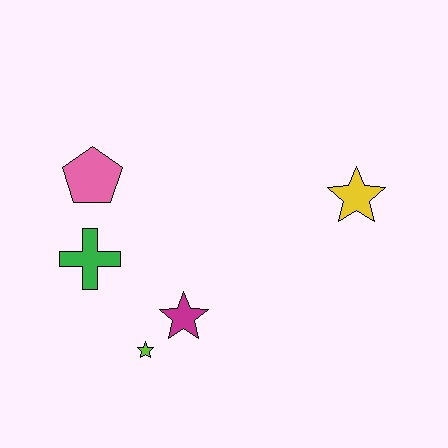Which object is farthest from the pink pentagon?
The yellow star is farthest from the pink pentagon.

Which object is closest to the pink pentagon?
The green cross is closest to the pink pentagon.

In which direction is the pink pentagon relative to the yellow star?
The pink pentagon is to the left of the yellow star.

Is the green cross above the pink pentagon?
No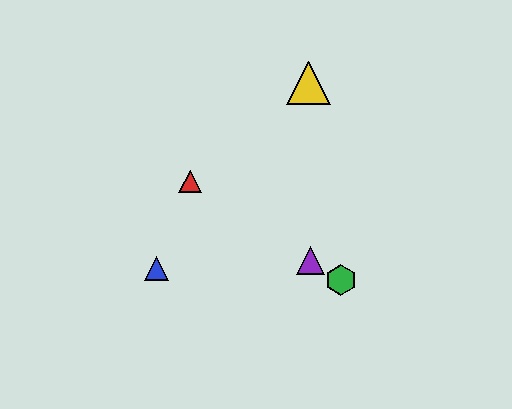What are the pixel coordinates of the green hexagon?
The green hexagon is at (341, 280).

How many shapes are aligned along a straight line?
3 shapes (the red triangle, the green hexagon, the purple triangle) are aligned along a straight line.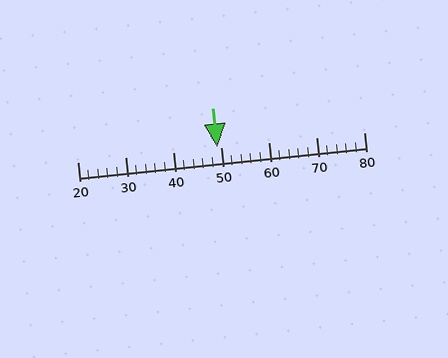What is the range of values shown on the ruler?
The ruler shows values from 20 to 80.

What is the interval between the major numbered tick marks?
The major tick marks are spaced 10 units apart.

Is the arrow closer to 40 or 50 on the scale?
The arrow is closer to 50.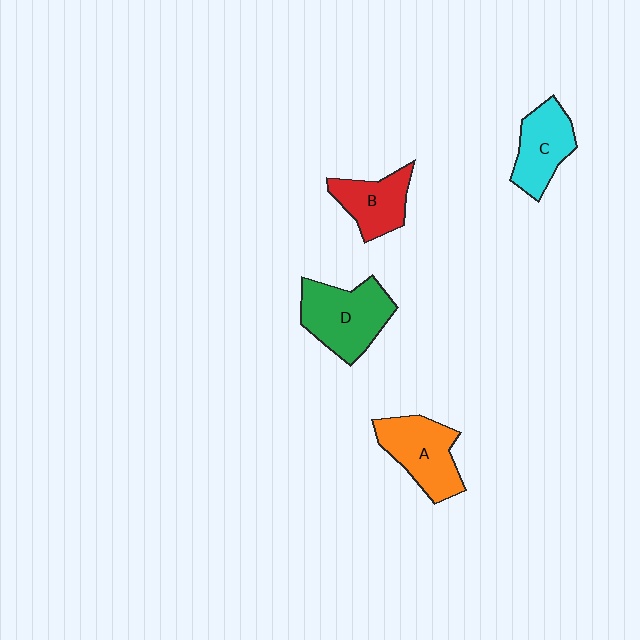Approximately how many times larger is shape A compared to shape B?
Approximately 1.3 times.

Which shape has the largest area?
Shape D (green).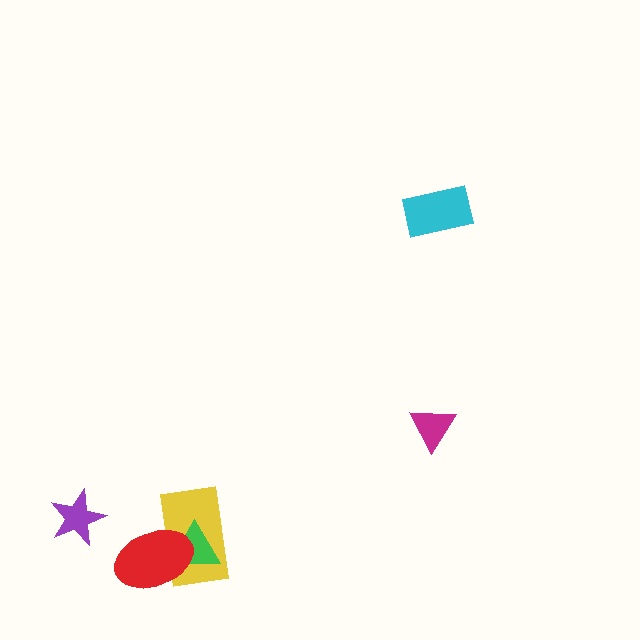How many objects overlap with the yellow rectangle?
2 objects overlap with the yellow rectangle.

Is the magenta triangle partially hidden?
No, no other shape covers it.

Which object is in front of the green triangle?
The red ellipse is in front of the green triangle.